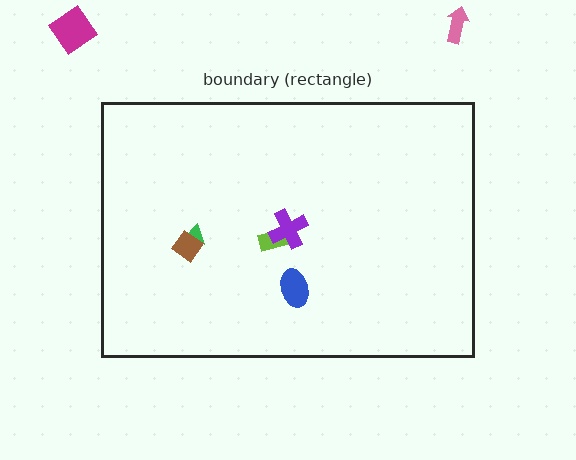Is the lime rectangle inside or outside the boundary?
Inside.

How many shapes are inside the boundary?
5 inside, 2 outside.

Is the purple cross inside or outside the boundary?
Inside.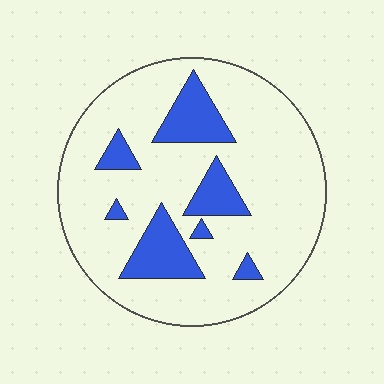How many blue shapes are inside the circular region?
7.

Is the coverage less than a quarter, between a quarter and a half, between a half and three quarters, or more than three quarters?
Less than a quarter.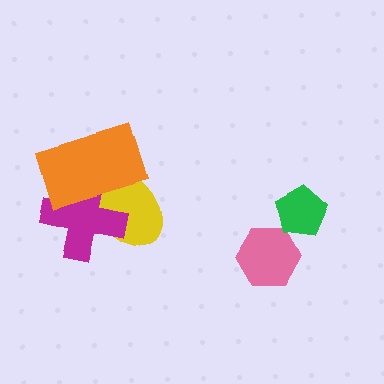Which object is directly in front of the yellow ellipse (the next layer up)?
The magenta cross is directly in front of the yellow ellipse.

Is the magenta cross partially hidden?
Yes, it is partially covered by another shape.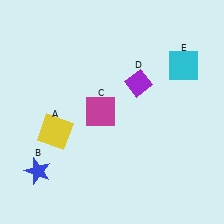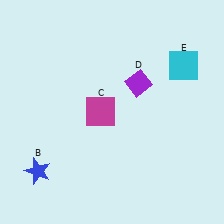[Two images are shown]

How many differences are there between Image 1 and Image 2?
There is 1 difference between the two images.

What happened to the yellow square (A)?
The yellow square (A) was removed in Image 2. It was in the bottom-left area of Image 1.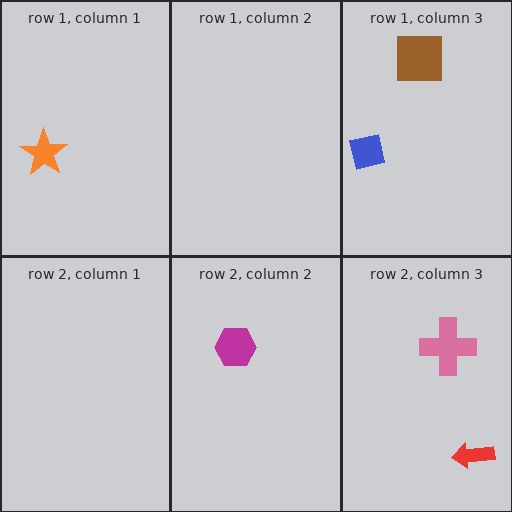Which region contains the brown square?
The row 1, column 3 region.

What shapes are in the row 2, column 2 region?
The magenta hexagon.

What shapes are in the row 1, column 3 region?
The blue square, the brown square.